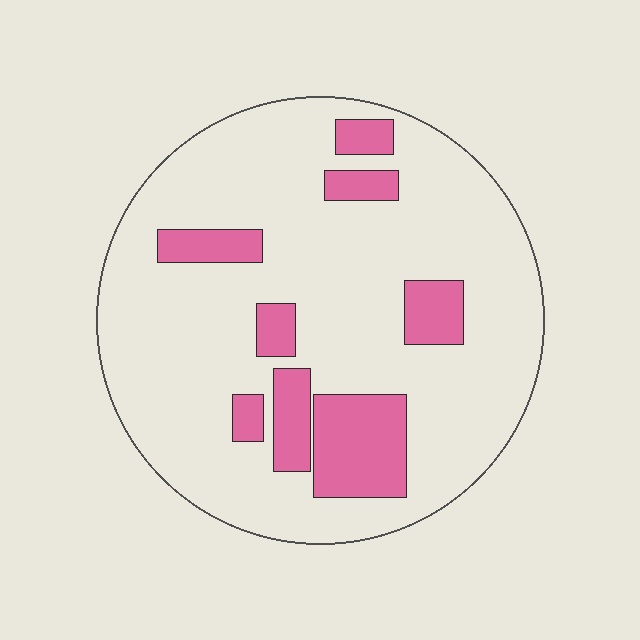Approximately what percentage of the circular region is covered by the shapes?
Approximately 20%.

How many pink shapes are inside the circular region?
8.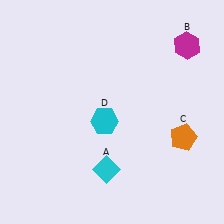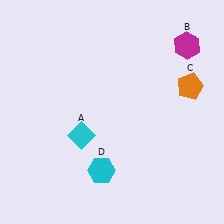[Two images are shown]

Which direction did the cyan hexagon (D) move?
The cyan hexagon (D) moved down.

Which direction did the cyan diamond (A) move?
The cyan diamond (A) moved up.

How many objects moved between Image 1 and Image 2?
3 objects moved between the two images.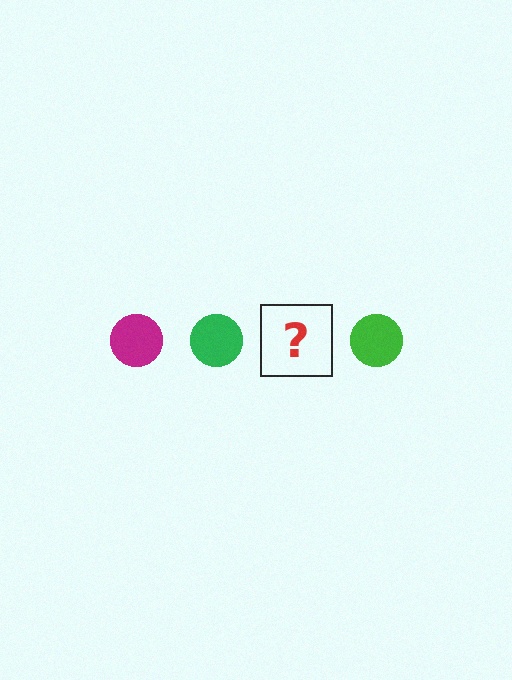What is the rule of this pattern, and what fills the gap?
The rule is that the pattern cycles through magenta, green circles. The gap should be filled with a magenta circle.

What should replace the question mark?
The question mark should be replaced with a magenta circle.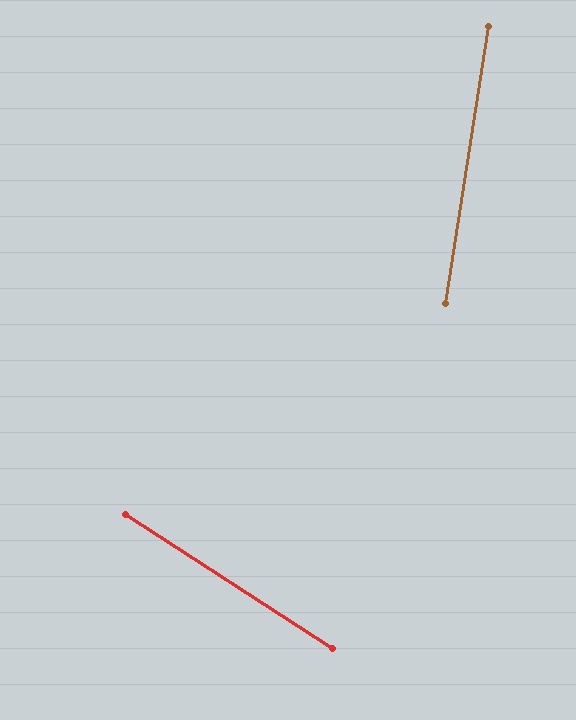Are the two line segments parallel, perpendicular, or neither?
Neither parallel nor perpendicular — they differ by about 66°.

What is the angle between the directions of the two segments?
Approximately 66 degrees.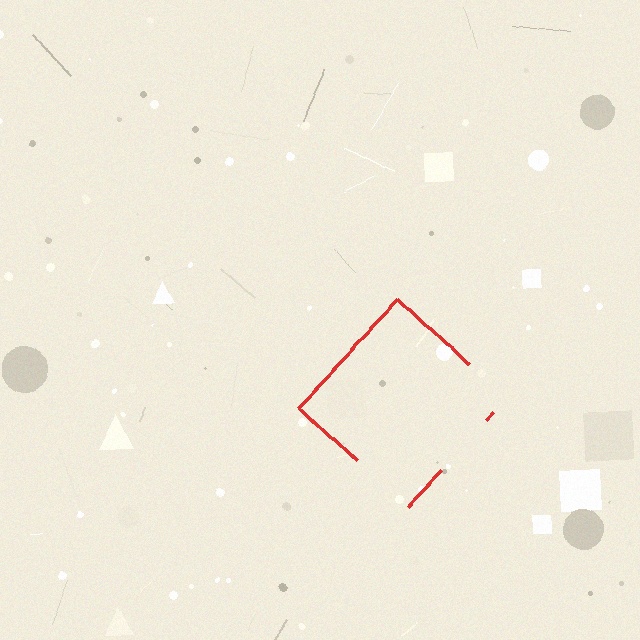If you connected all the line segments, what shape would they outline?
They would outline a diamond.